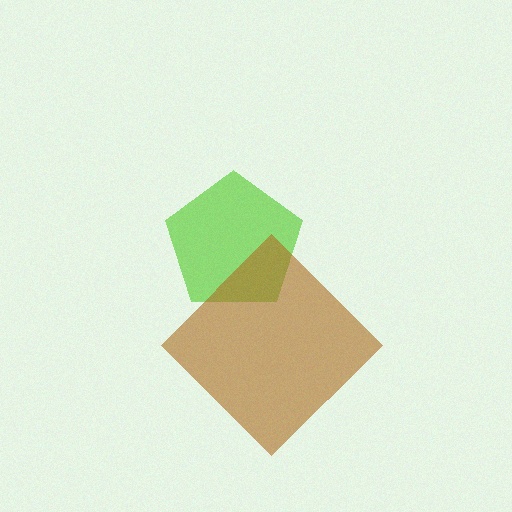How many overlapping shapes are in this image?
There are 2 overlapping shapes in the image.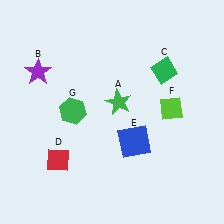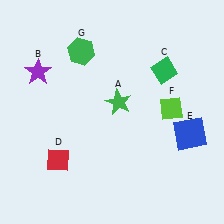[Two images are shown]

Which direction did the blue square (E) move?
The blue square (E) moved right.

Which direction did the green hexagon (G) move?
The green hexagon (G) moved up.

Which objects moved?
The objects that moved are: the blue square (E), the green hexagon (G).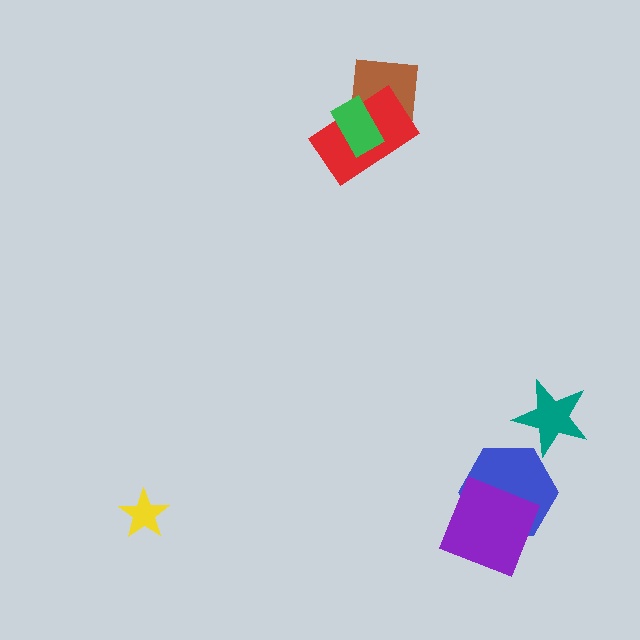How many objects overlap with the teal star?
0 objects overlap with the teal star.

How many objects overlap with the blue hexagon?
1 object overlaps with the blue hexagon.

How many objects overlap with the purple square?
1 object overlaps with the purple square.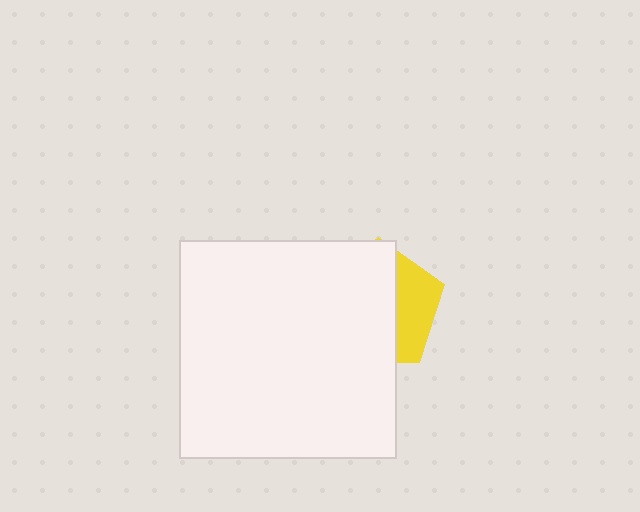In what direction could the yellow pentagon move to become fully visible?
The yellow pentagon could move right. That would shift it out from behind the white square entirely.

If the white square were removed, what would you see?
You would see the complete yellow pentagon.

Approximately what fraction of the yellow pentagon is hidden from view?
Roughly 69% of the yellow pentagon is hidden behind the white square.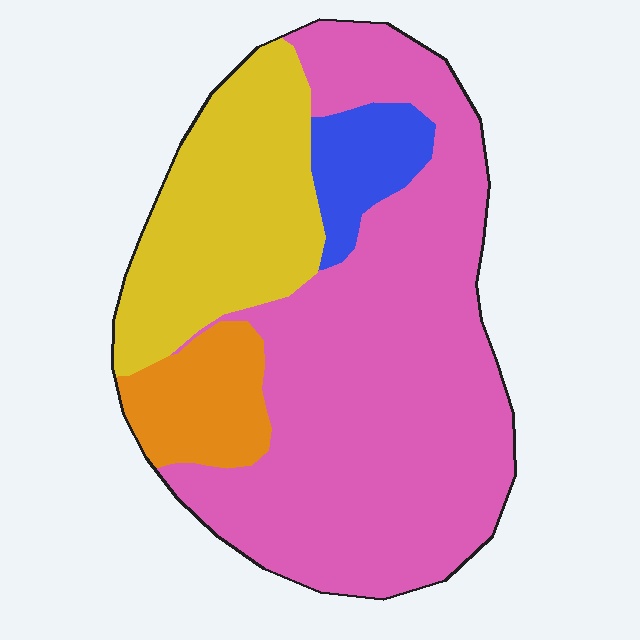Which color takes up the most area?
Pink, at roughly 60%.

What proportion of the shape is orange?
Orange covers about 10% of the shape.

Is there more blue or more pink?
Pink.